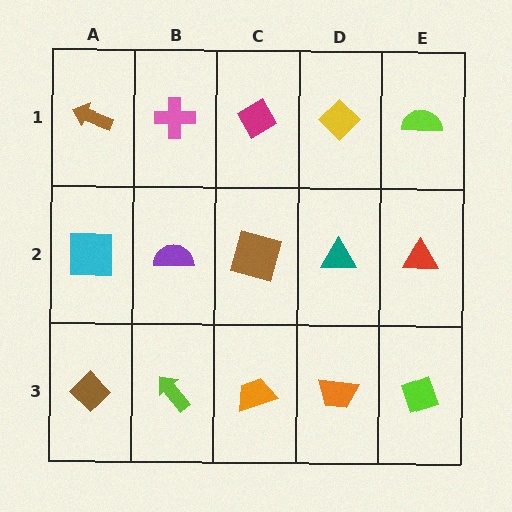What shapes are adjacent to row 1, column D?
A teal triangle (row 2, column D), a magenta diamond (row 1, column C), a lime semicircle (row 1, column E).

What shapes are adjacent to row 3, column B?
A purple semicircle (row 2, column B), a brown diamond (row 3, column A), an orange trapezoid (row 3, column C).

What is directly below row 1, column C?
A brown square.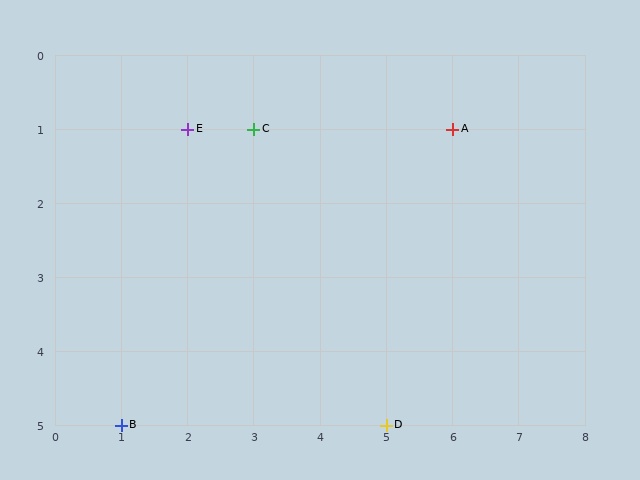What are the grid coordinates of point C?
Point C is at grid coordinates (3, 1).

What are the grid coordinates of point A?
Point A is at grid coordinates (6, 1).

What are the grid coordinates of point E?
Point E is at grid coordinates (2, 1).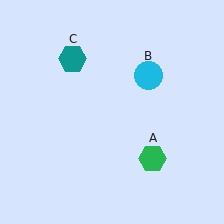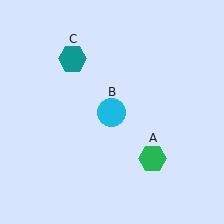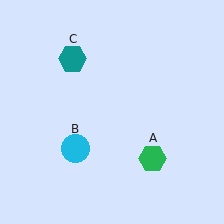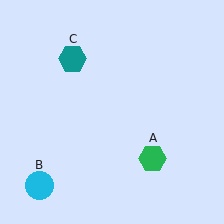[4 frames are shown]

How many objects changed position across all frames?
1 object changed position: cyan circle (object B).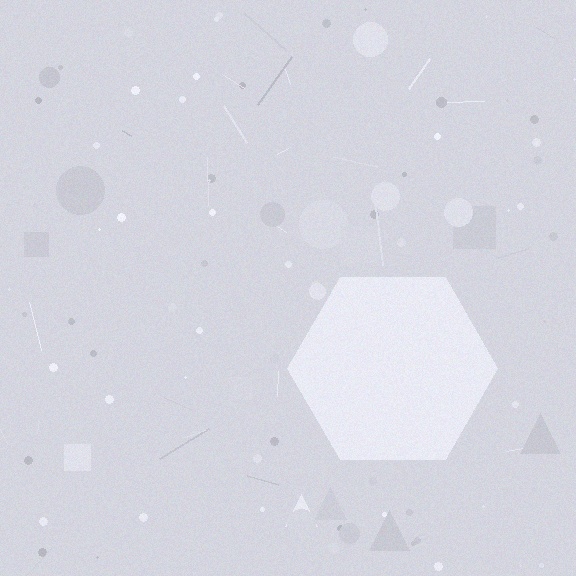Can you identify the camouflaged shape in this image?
The camouflaged shape is a hexagon.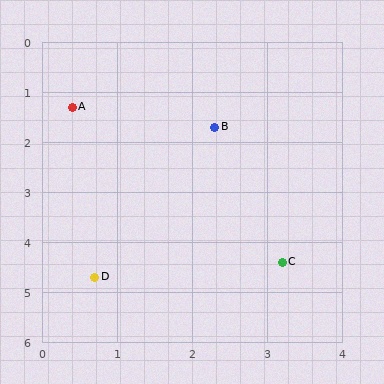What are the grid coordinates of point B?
Point B is at approximately (2.3, 1.7).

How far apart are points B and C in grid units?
Points B and C are about 2.8 grid units apart.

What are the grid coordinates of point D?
Point D is at approximately (0.7, 4.7).